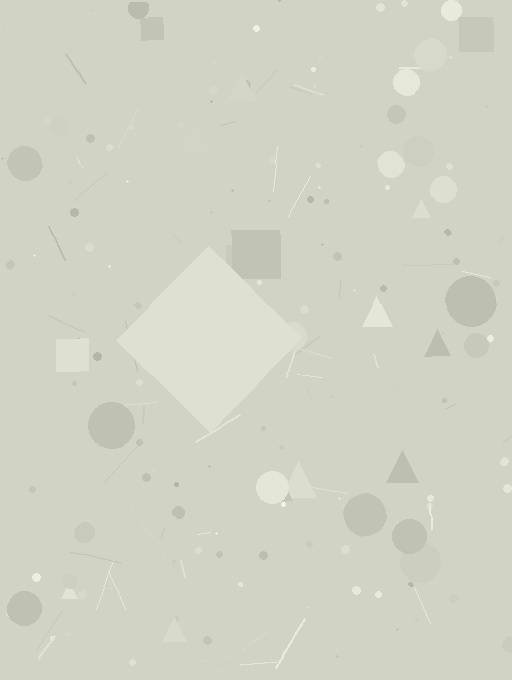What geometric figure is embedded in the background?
A diamond is embedded in the background.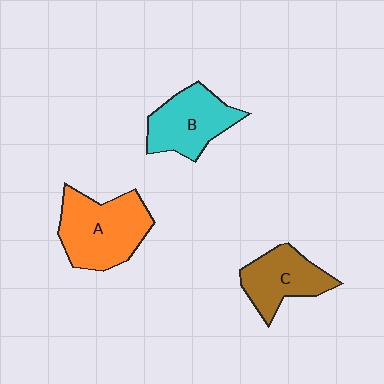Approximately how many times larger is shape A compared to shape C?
Approximately 1.4 times.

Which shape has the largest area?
Shape A (orange).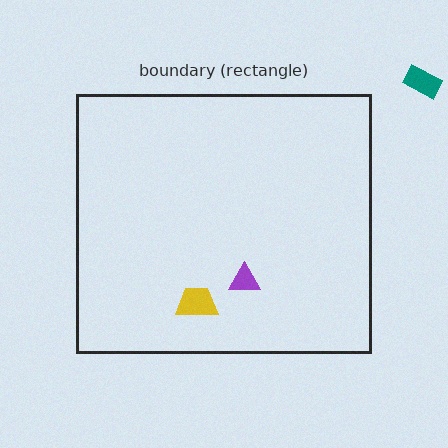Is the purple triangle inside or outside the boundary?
Inside.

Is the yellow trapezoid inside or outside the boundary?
Inside.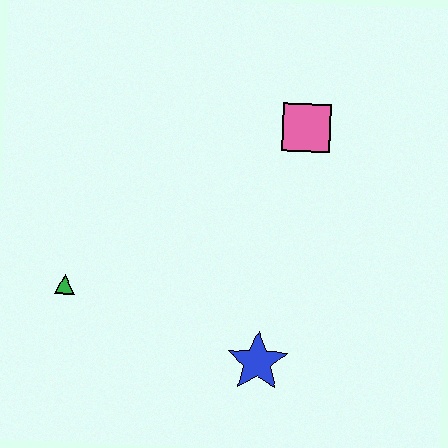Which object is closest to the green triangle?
The blue star is closest to the green triangle.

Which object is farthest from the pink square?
The green triangle is farthest from the pink square.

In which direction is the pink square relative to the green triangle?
The pink square is to the right of the green triangle.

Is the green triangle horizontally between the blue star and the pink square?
No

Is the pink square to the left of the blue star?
No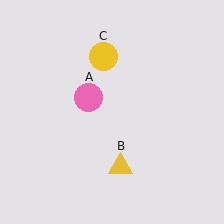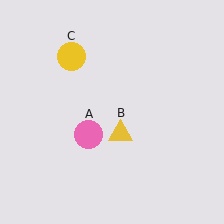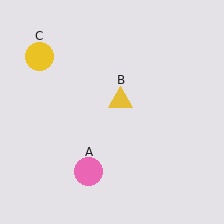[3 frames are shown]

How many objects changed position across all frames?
3 objects changed position: pink circle (object A), yellow triangle (object B), yellow circle (object C).